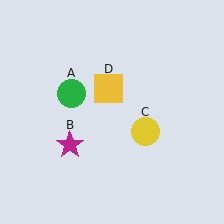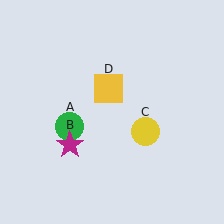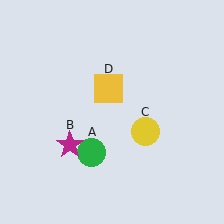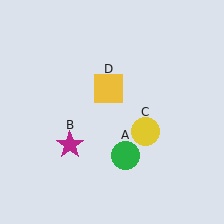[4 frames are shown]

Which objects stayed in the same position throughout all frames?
Magenta star (object B) and yellow circle (object C) and yellow square (object D) remained stationary.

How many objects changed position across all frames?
1 object changed position: green circle (object A).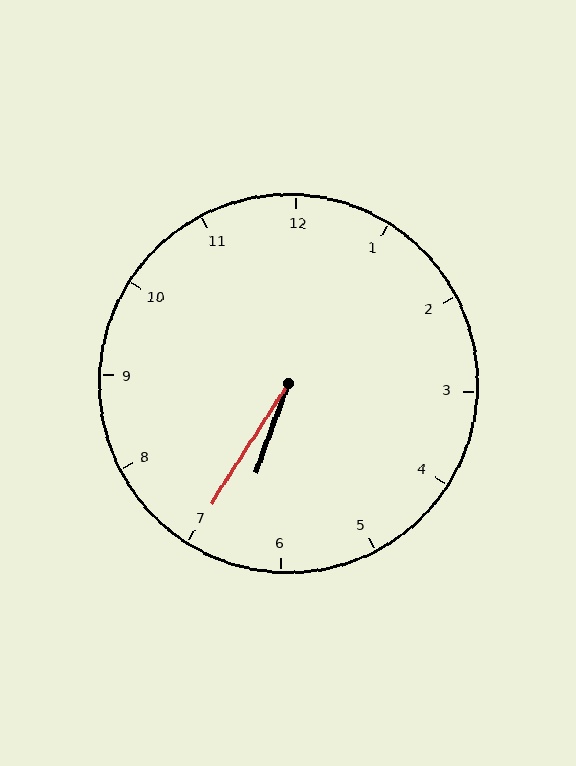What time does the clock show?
6:35.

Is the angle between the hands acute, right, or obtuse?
It is acute.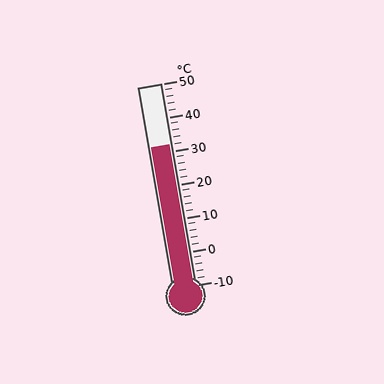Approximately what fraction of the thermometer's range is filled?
The thermometer is filled to approximately 70% of its range.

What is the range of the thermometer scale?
The thermometer scale ranges from -10°C to 50°C.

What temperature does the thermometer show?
The thermometer shows approximately 32°C.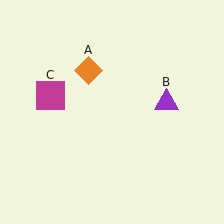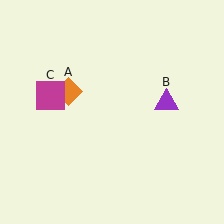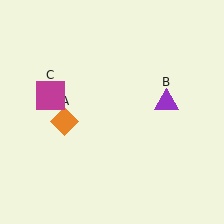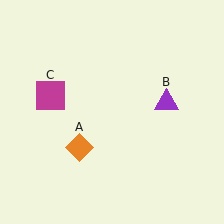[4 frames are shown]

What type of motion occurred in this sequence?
The orange diamond (object A) rotated counterclockwise around the center of the scene.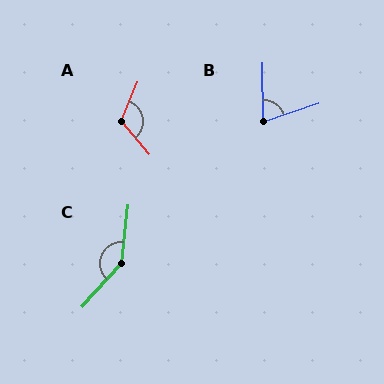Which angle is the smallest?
B, at approximately 72 degrees.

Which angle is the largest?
C, at approximately 144 degrees.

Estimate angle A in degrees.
Approximately 118 degrees.